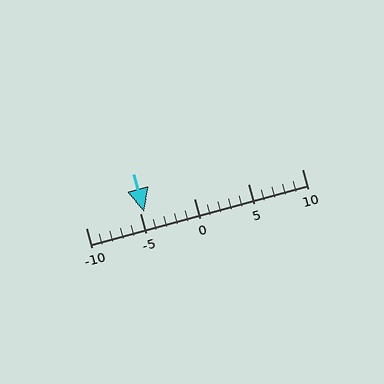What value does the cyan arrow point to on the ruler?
The cyan arrow points to approximately -5.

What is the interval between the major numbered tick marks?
The major tick marks are spaced 5 units apart.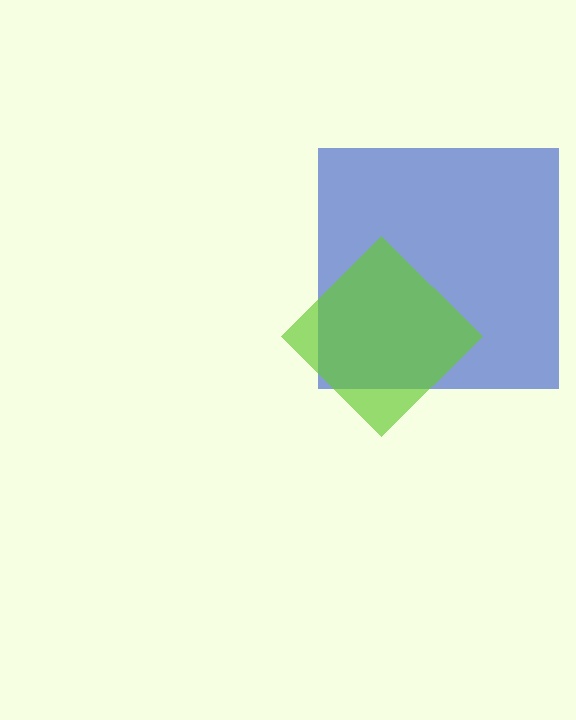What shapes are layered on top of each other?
The layered shapes are: a blue square, a lime diamond.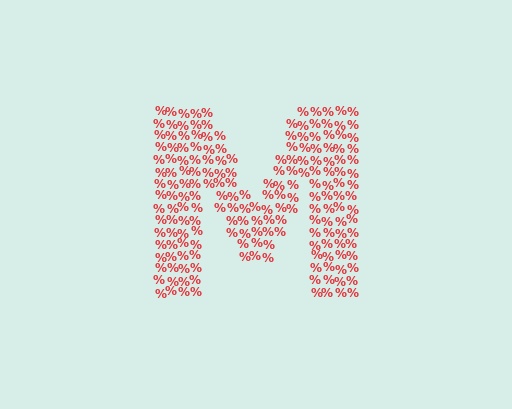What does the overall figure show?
The overall figure shows the letter M.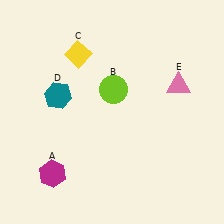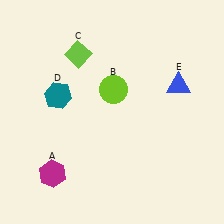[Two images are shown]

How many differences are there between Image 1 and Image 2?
There are 2 differences between the two images.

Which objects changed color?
C changed from yellow to lime. E changed from pink to blue.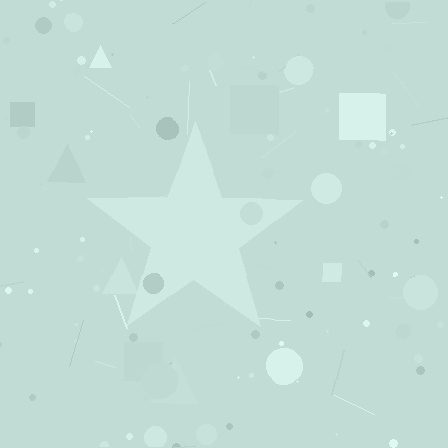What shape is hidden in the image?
A star is hidden in the image.